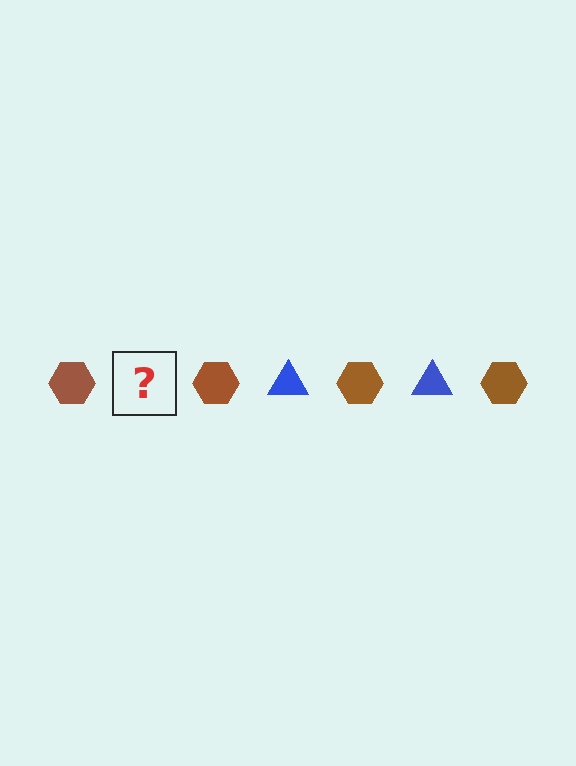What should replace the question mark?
The question mark should be replaced with a blue triangle.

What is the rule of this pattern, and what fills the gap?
The rule is that the pattern alternates between brown hexagon and blue triangle. The gap should be filled with a blue triangle.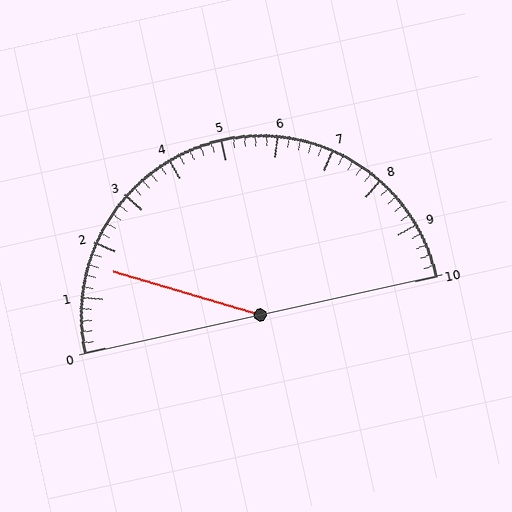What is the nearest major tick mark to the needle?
The nearest major tick mark is 2.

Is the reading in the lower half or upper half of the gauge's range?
The reading is in the lower half of the range (0 to 10).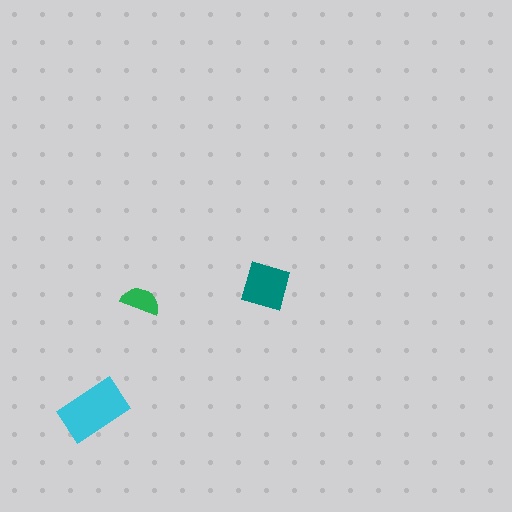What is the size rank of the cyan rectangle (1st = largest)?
1st.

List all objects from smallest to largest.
The green semicircle, the teal diamond, the cyan rectangle.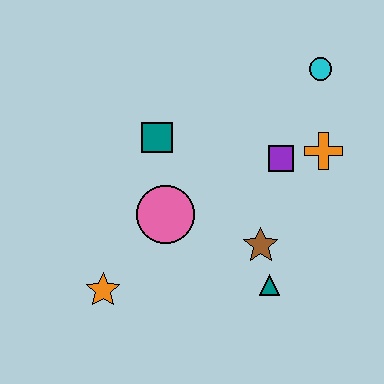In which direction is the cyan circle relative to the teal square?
The cyan circle is to the right of the teal square.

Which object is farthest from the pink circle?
The cyan circle is farthest from the pink circle.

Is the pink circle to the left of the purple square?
Yes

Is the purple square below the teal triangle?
No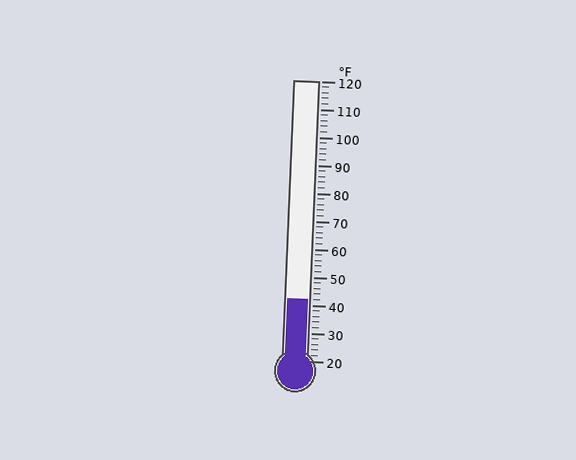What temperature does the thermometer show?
The thermometer shows approximately 42°F.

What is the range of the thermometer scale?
The thermometer scale ranges from 20°F to 120°F.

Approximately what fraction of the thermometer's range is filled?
The thermometer is filled to approximately 20% of its range.